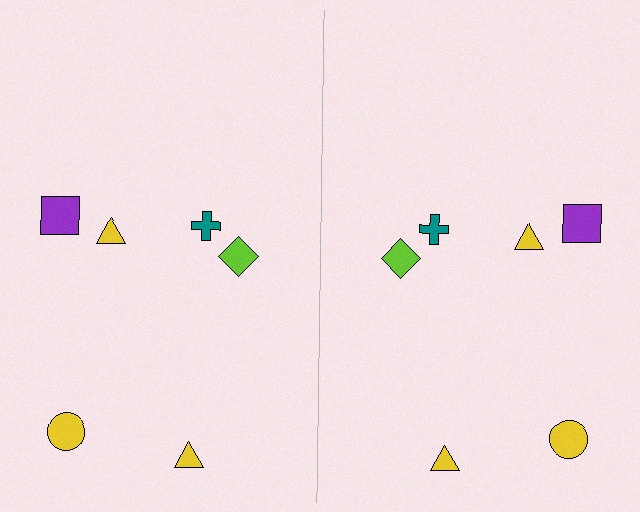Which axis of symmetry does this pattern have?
The pattern has a vertical axis of symmetry running through the center of the image.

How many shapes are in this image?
There are 12 shapes in this image.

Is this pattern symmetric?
Yes, this pattern has bilateral (reflection) symmetry.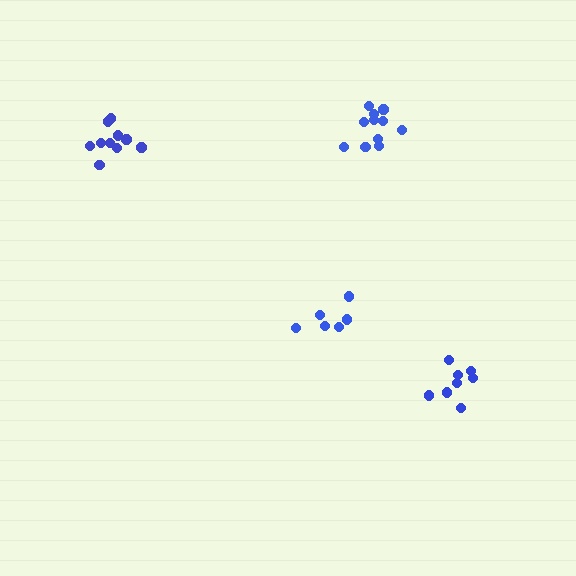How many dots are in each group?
Group 1: 11 dots, Group 2: 6 dots, Group 3: 10 dots, Group 4: 9 dots (36 total).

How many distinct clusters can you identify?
There are 4 distinct clusters.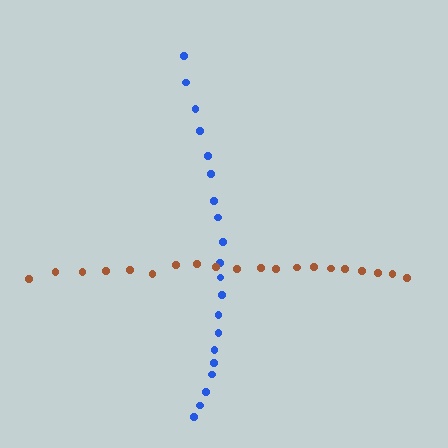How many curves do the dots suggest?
There are 2 distinct paths.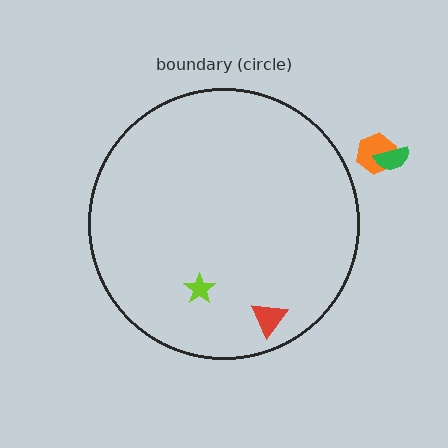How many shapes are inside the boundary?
2 inside, 2 outside.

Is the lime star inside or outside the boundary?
Inside.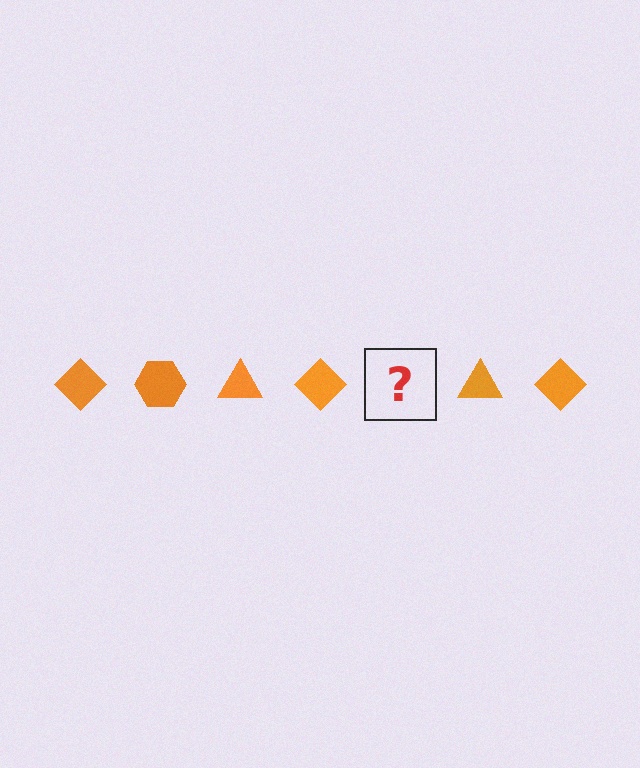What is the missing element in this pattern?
The missing element is an orange hexagon.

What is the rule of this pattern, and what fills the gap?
The rule is that the pattern cycles through diamond, hexagon, triangle shapes in orange. The gap should be filled with an orange hexagon.